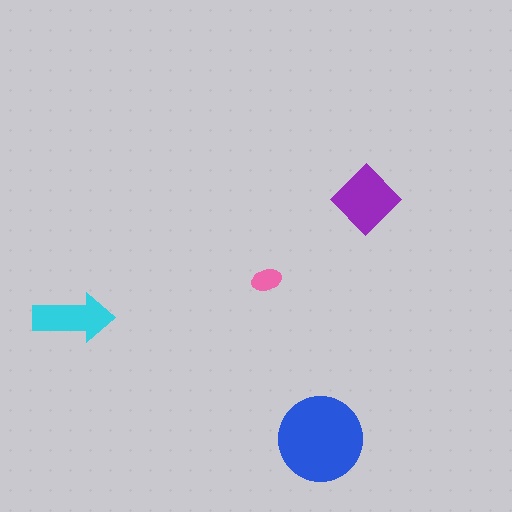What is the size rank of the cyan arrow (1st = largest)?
3rd.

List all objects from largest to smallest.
The blue circle, the purple diamond, the cyan arrow, the pink ellipse.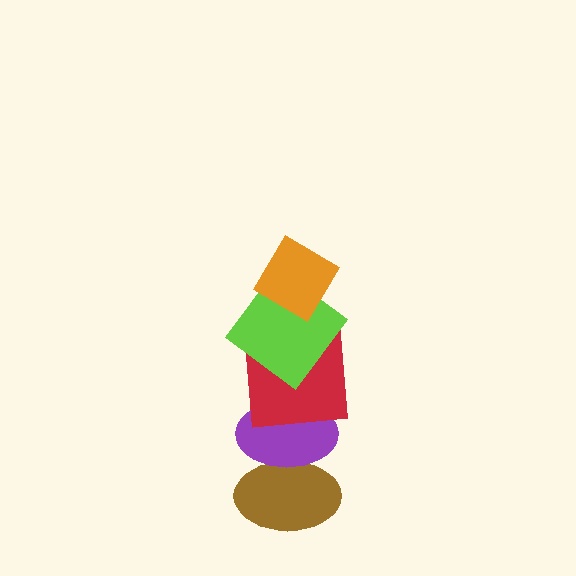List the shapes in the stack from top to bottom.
From top to bottom: the orange diamond, the lime diamond, the red square, the purple ellipse, the brown ellipse.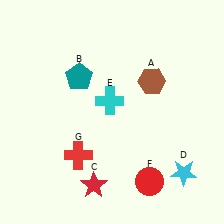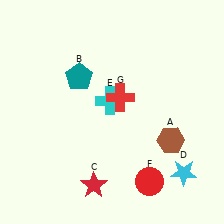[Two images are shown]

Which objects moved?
The objects that moved are: the brown hexagon (A), the red cross (G).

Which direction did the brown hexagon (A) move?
The brown hexagon (A) moved down.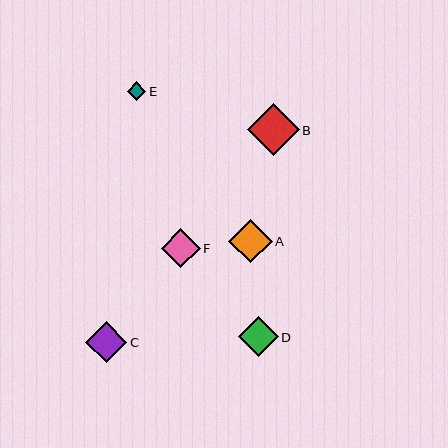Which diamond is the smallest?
Diamond E is the smallest with a size of approximately 19 pixels.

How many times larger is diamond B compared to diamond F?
Diamond B is approximately 1.4 times the size of diamond F.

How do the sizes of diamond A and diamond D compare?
Diamond A and diamond D are approximately the same size.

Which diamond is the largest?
Diamond B is the largest with a size of approximately 52 pixels.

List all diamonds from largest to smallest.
From largest to smallest: B, A, C, D, F, E.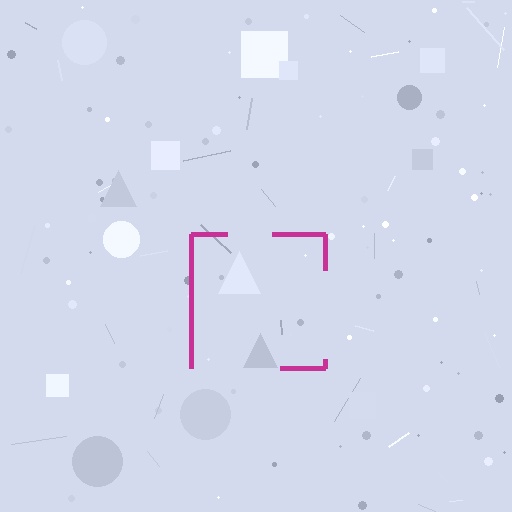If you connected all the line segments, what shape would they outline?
They would outline a square.